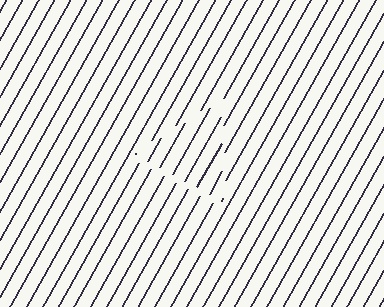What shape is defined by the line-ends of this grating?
An illusory triangle. The interior of the shape contains the same grating, shifted by half a period — the contour is defined by the phase discontinuity where line-ends from the inner and outer gratings abut.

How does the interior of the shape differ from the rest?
The interior of the shape contains the same grating, shifted by half a period — the contour is defined by the phase discontinuity where line-ends from the inner and outer gratings abut.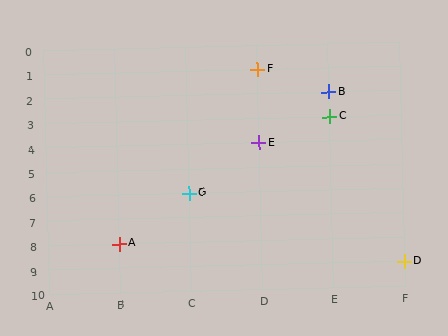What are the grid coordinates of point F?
Point F is at grid coordinates (D, 1).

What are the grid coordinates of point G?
Point G is at grid coordinates (C, 6).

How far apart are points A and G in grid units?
Points A and G are 1 column and 2 rows apart (about 2.2 grid units diagonally).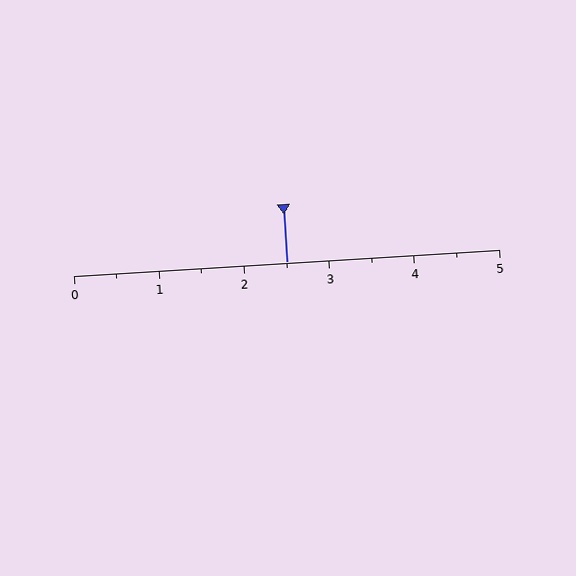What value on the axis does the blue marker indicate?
The marker indicates approximately 2.5.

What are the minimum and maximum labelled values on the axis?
The axis runs from 0 to 5.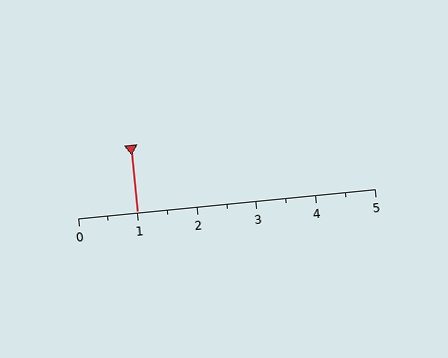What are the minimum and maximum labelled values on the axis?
The axis runs from 0 to 5.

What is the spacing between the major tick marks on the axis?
The major ticks are spaced 1 apart.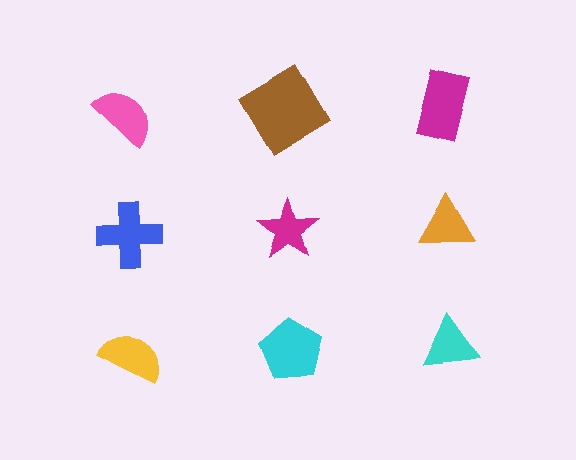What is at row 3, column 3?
A cyan triangle.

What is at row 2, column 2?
A magenta star.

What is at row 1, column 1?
A pink semicircle.